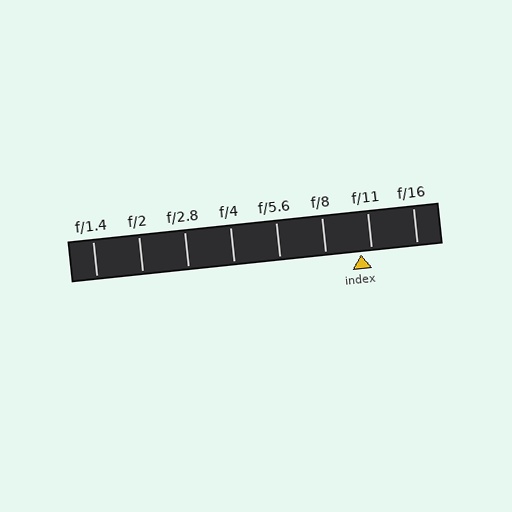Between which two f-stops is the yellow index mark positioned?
The index mark is between f/8 and f/11.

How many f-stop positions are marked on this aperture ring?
There are 8 f-stop positions marked.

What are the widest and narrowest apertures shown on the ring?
The widest aperture shown is f/1.4 and the narrowest is f/16.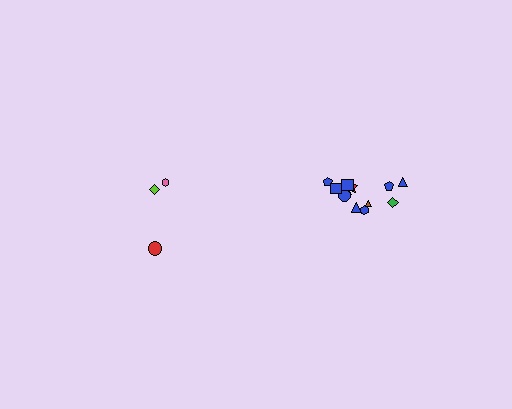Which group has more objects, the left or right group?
The right group.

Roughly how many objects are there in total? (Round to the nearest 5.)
Roughly 15 objects in total.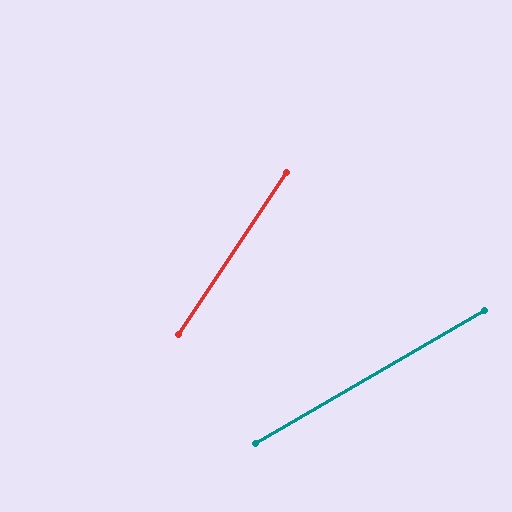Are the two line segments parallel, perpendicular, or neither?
Neither parallel nor perpendicular — they differ by about 26°.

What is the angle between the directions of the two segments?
Approximately 26 degrees.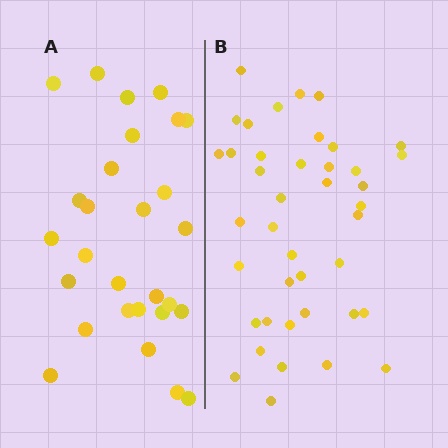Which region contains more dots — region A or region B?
Region B (the right region) has more dots.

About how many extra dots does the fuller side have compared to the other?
Region B has approximately 15 more dots than region A.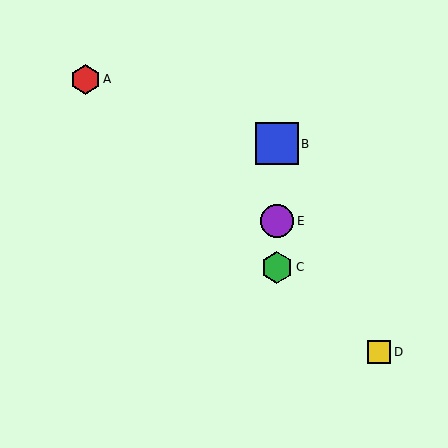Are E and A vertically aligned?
No, E is at x≈277 and A is at x≈85.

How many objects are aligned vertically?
3 objects (B, C, E) are aligned vertically.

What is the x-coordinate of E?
Object E is at x≈277.